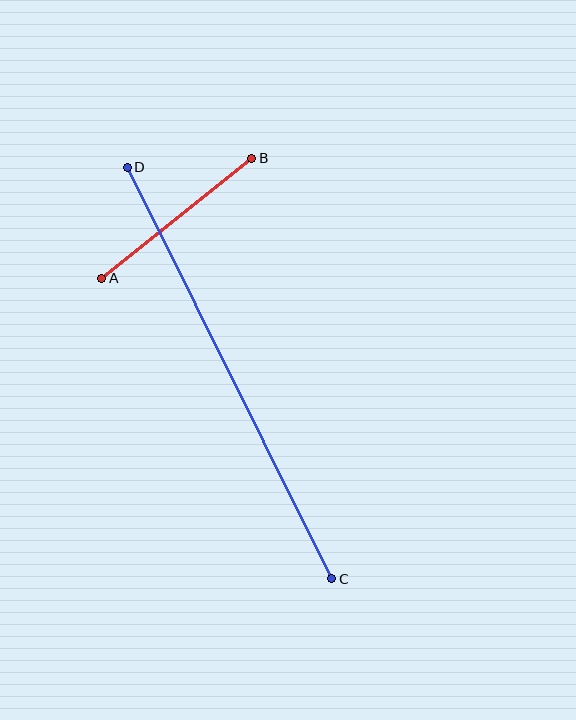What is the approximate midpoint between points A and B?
The midpoint is at approximately (177, 218) pixels.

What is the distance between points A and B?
The distance is approximately 192 pixels.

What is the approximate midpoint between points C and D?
The midpoint is at approximately (229, 373) pixels.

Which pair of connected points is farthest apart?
Points C and D are farthest apart.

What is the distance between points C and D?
The distance is approximately 460 pixels.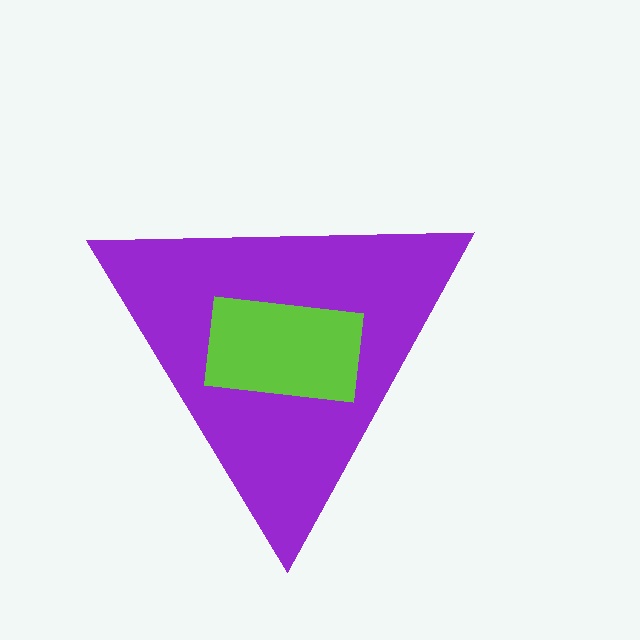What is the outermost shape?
The purple triangle.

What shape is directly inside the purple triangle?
The lime rectangle.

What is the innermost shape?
The lime rectangle.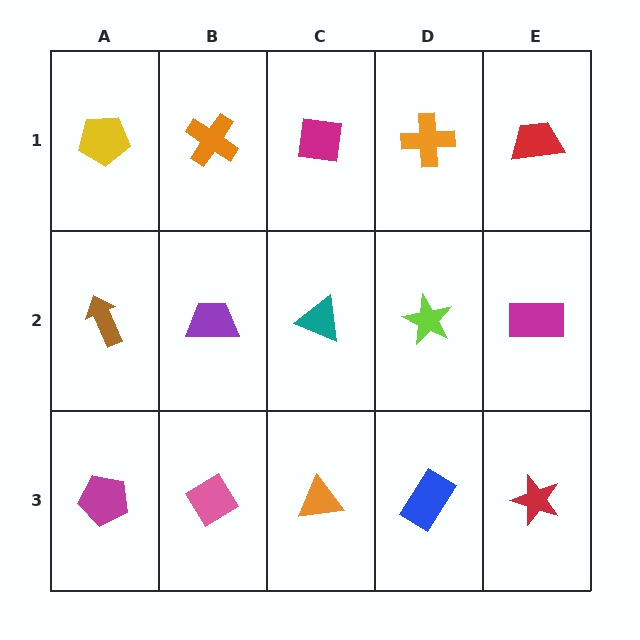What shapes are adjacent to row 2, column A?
A yellow pentagon (row 1, column A), a magenta pentagon (row 3, column A), a purple trapezoid (row 2, column B).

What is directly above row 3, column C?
A teal triangle.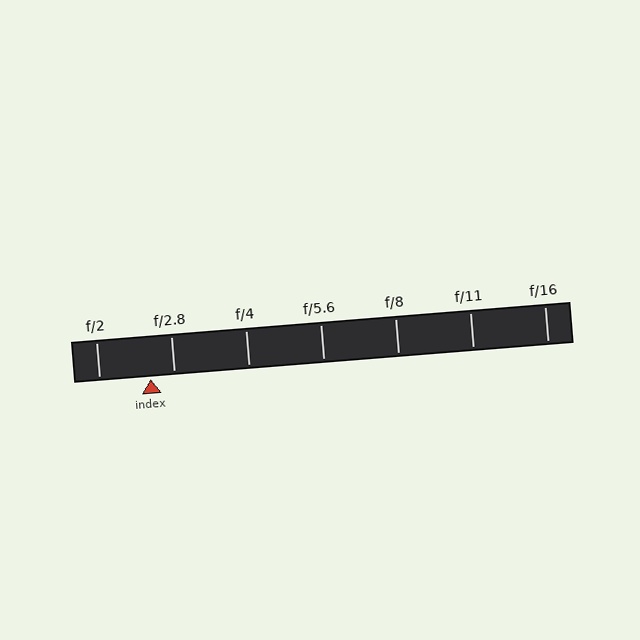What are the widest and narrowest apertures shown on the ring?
The widest aperture shown is f/2 and the narrowest is f/16.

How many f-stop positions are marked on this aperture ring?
There are 7 f-stop positions marked.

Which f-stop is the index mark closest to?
The index mark is closest to f/2.8.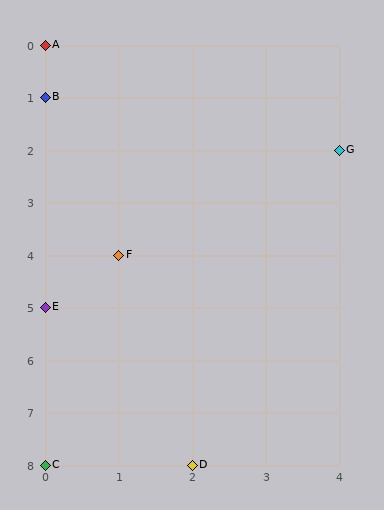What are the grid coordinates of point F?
Point F is at grid coordinates (1, 4).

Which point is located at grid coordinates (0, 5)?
Point E is at (0, 5).